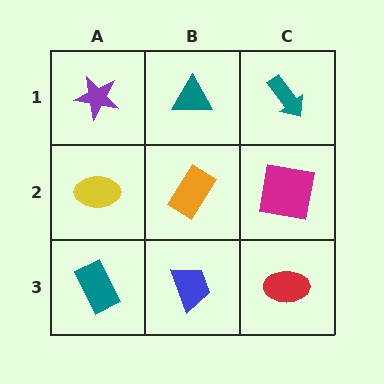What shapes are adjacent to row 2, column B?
A teal triangle (row 1, column B), a blue trapezoid (row 3, column B), a yellow ellipse (row 2, column A), a magenta square (row 2, column C).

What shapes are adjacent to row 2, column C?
A teal arrow (row 1, column C), a red ellipse (row 3, column C), an orange rectangle (row 2, column B).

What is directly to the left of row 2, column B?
A yellow ellipse.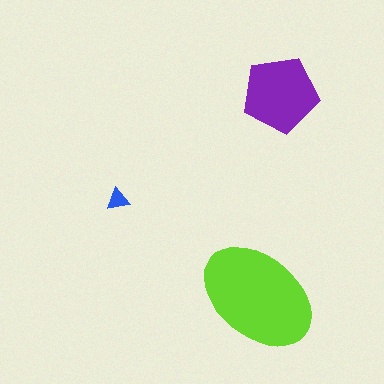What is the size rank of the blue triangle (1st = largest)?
3rd.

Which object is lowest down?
The lime ellipse is bottommost.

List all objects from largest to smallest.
The lime ellipse, the purple pentagon, the blue triangle.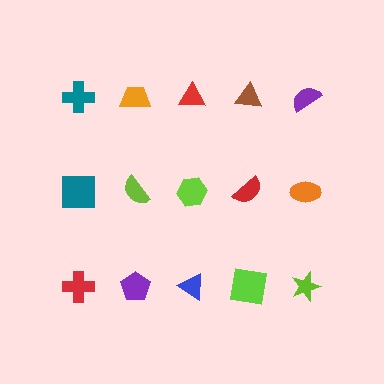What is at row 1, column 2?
An orange trapezoid.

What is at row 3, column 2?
A purple pentagon.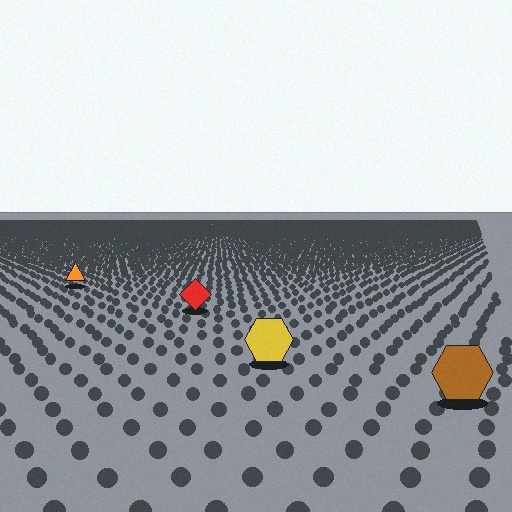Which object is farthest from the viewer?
The orange triangle is farthest from the viewer. It appears smaller and the ground texture around it is denser.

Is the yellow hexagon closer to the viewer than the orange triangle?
Yes. The yellow hexagon is closer — you can tell from the texture gradient: the ground texture is coarser near it.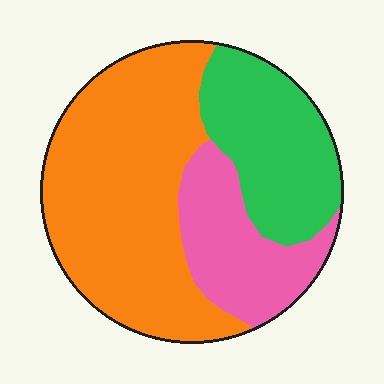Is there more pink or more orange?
Orange.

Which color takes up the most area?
Orange, at roughly 55%.